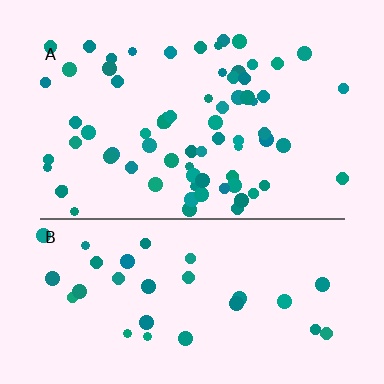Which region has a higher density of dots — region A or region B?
A (the top).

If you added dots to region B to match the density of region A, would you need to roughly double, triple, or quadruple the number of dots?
Approximately double.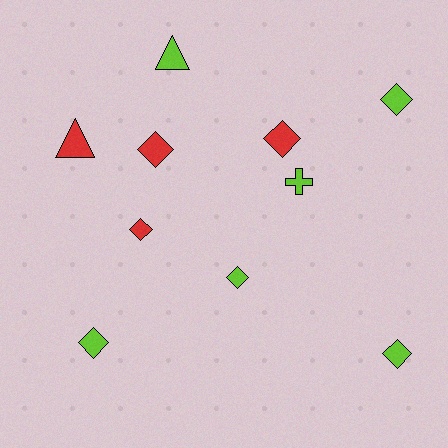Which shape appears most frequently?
Diamond, with 7 objects.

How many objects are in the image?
There are 10 objects.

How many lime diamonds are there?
There are 4 lime diamonds.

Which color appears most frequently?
Lime, with 6 objects.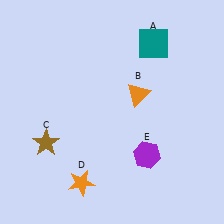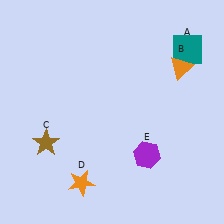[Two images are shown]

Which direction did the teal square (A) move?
The teal square (A) moved right.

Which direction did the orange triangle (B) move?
The orange triangle (B) moved right.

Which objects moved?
The objects that moved are: the teal square (A), the orange triangle (B).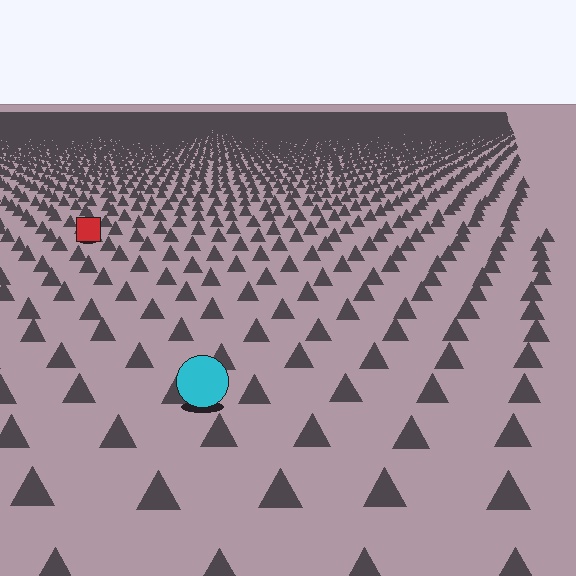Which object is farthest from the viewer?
The red square is farthest from the viewer. It appears smaller and the ground texture around it is denser.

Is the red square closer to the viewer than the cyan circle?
No. The cyan circle is closer — you can tell from the texture gradient: the ground texture is coarser near it.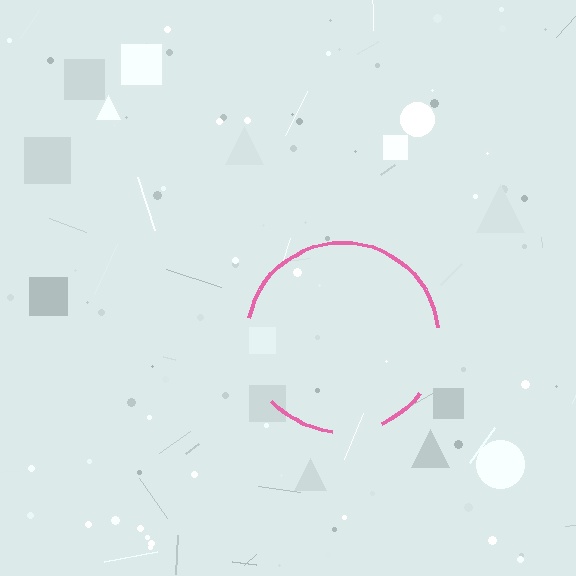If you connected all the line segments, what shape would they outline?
They would outline a circle.